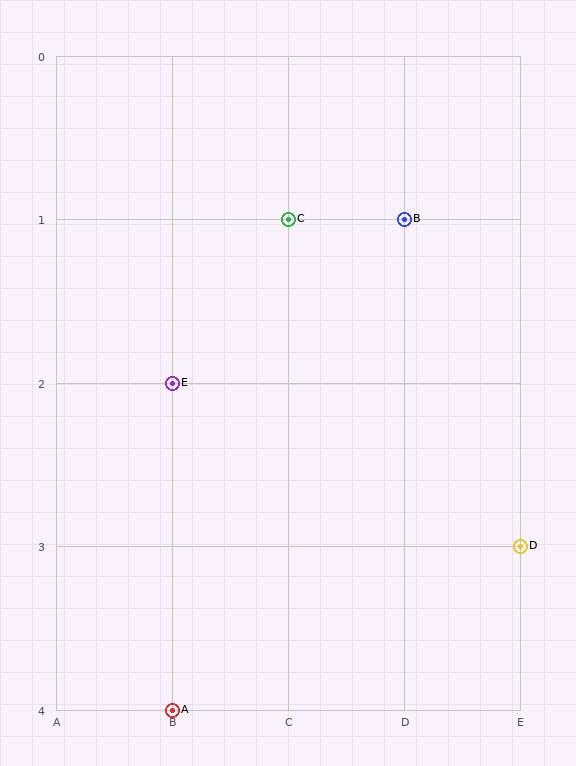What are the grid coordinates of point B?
Point B is at grid coordinates (D, 1).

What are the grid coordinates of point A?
Point A is at grid coordinates (B, 4).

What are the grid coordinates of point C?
Point C is at grid coordinates (C, 1).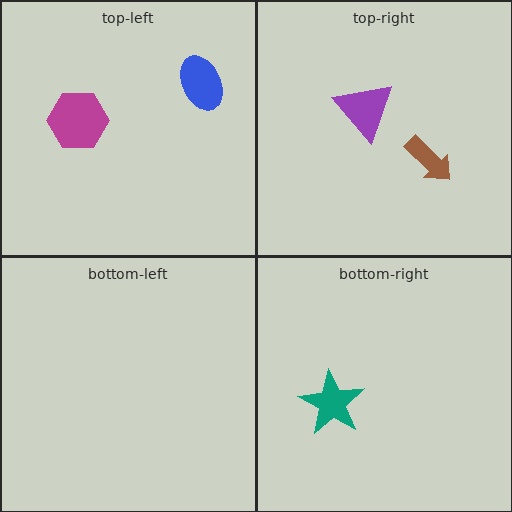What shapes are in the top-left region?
The magenta hexagon, the blue ellipse.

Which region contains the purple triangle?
The top-right region.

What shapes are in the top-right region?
The purple triangle, the brown arrow.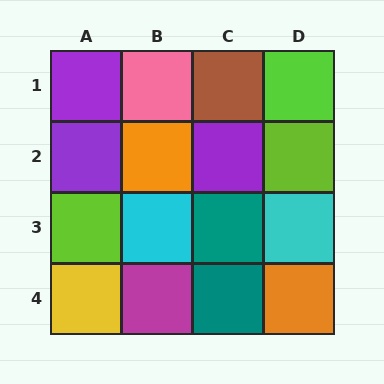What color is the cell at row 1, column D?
Lime.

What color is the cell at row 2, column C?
Purple.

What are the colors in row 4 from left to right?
Yellow, magenta, teal, orange.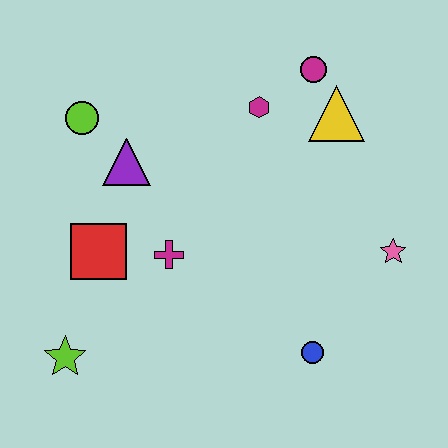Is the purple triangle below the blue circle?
No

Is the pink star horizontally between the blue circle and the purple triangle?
No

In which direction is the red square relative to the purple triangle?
The red square is below the purple triangle.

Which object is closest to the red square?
The magenta cross is closest to the red square.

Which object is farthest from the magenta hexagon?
The lime star is farthest from the magenta hexagon.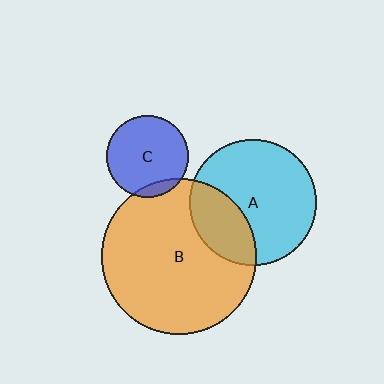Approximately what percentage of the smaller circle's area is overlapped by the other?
Approximately 10%.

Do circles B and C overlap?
Yes.